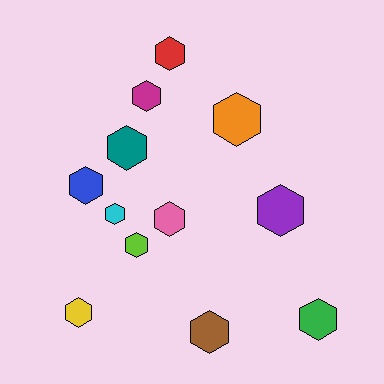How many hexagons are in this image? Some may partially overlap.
There are 12 hexagons.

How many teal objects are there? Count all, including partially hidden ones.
There is 1 teal object.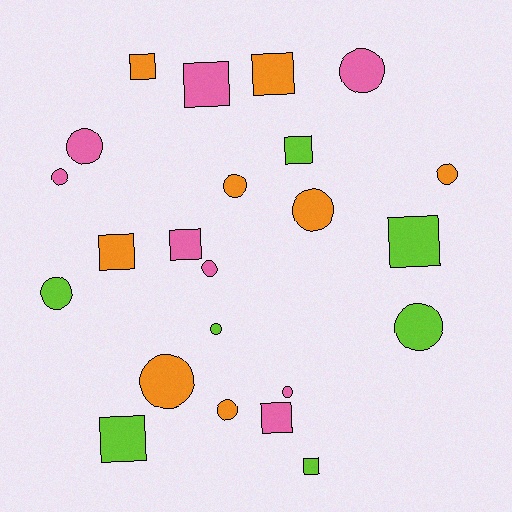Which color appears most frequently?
Pink, with 8 objects.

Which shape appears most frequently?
Circle, with 13 objects.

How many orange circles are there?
There are 5 orange circles.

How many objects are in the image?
There are 23 objects.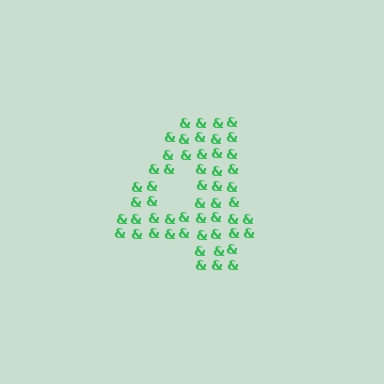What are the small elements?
The small elements are ampersands.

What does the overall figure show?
The overall figure shows the digit 4.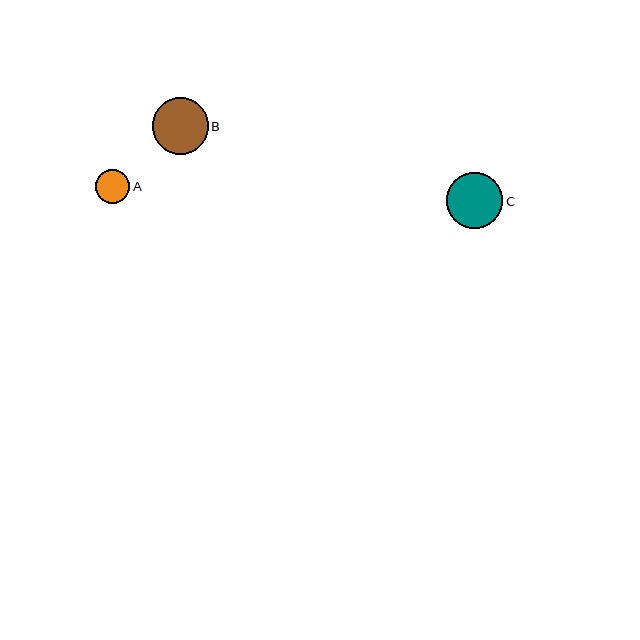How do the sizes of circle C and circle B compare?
Circle C and circle B are approximately the same size.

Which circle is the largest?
Circle C is the largest with a size of approximately 57 pixels.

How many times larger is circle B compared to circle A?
Circle B is approximately 1.6 times the size of circle A.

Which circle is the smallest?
Circle A is the smallest with a size of approximately 34 pixels.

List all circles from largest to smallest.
From largest to smallest: C, B, A.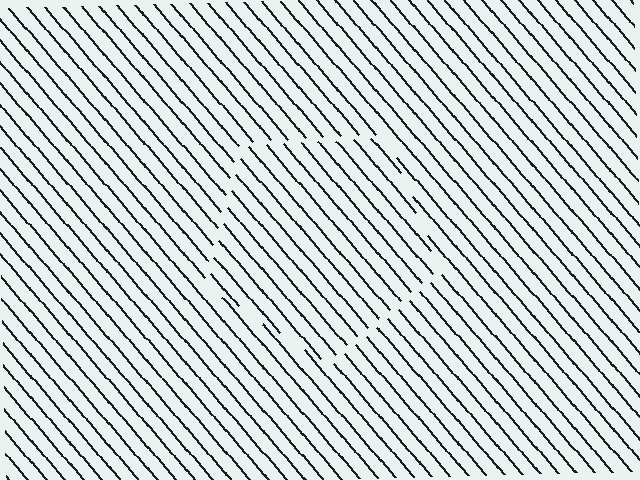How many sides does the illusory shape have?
5 sides — the line-ends trace a pentagon.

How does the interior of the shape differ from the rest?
The interior of the shape contains the same grating, shifted by half a period — the contour is defined by the phase discontinuity where line-ends from the inner and outer gratings abut.